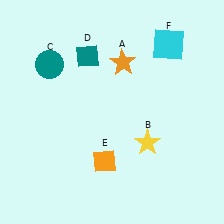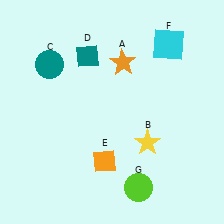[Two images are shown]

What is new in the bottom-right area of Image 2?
A lime circle (G) was added in the bottom-right area of Image 2.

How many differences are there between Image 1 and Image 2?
There is 1 difference between the two images.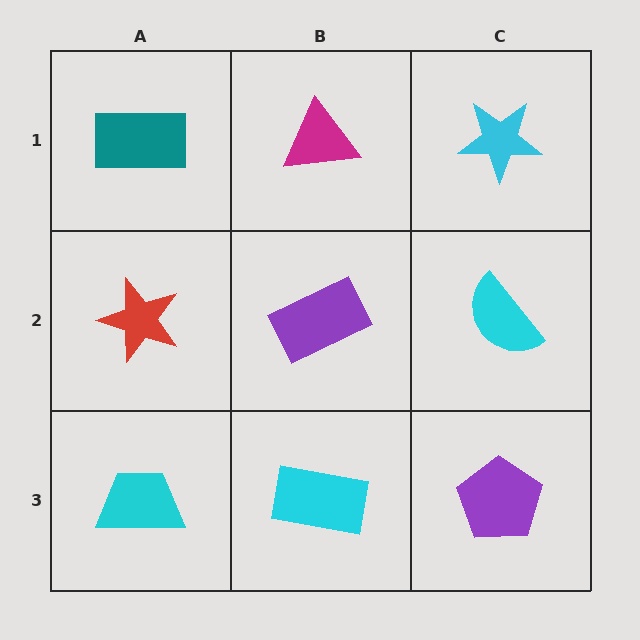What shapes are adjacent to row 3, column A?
A red star (row 2, column A), a cyan rectangle (row 3, column B).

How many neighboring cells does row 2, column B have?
4.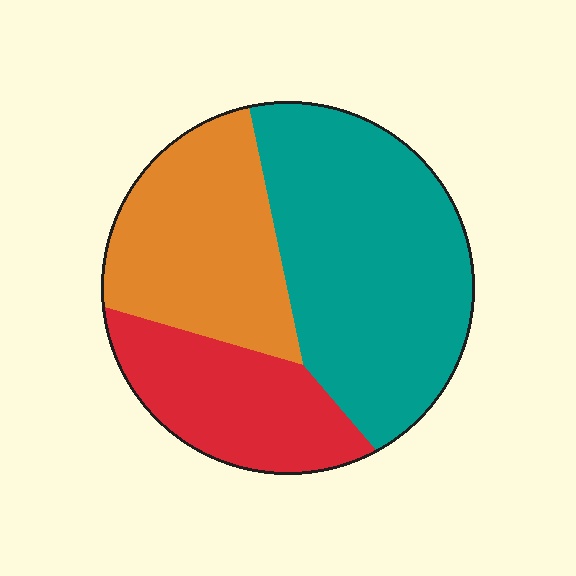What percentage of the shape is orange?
Orange takes up between a quarter and a half of the shape.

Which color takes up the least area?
Red, at roughly 25%.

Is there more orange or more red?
Orange.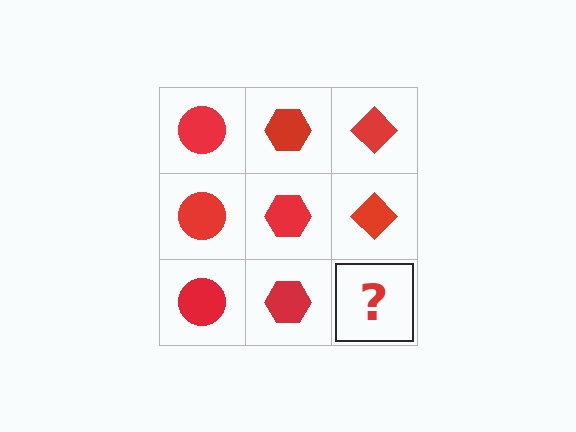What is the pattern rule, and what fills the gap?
The rule is that each column has a consistent shape. The gap should be filled with a red diamond.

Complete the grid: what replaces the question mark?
The question mark should be replaced with a red diamond.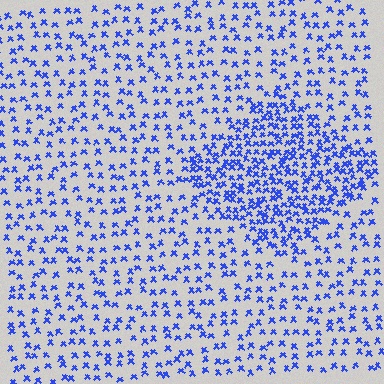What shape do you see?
I see a diamond.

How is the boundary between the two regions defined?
The boundary is defined by a change in element density (approximately 2.2x ratio). All elements are the same color, size, and shape.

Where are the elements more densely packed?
The elements are more densely packed inside the diamond boundary.